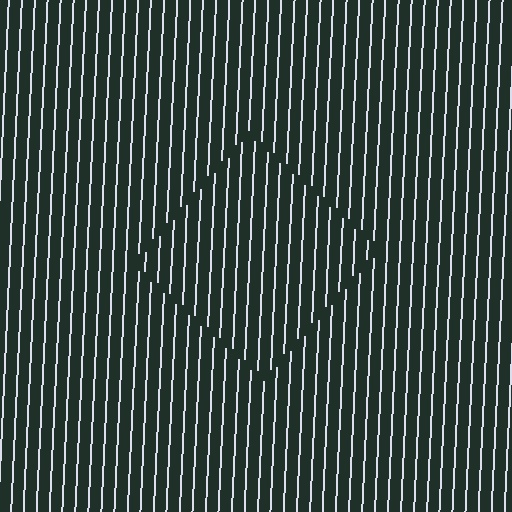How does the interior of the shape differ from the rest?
The interior of the shape contains the same grating, shifted by half a period — the contour is defined by the phase discontinuity where line-ends from the inner and outer gratings abut.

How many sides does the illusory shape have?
4 sides — the line-ends trace a square.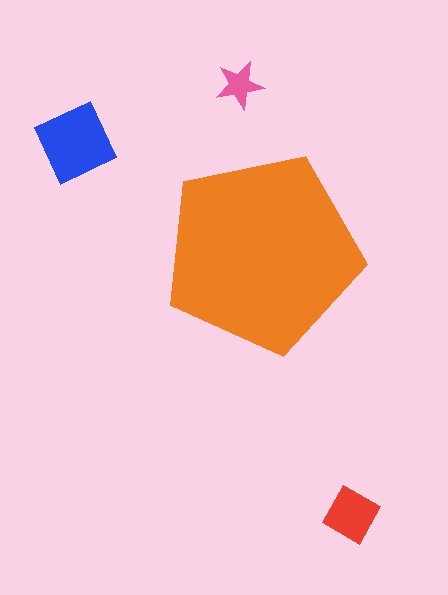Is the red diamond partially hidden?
No, the red diamond is fully visible.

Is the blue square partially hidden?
No, the blue square is fully visible.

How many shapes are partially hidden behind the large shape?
0 shapes are partially hidden.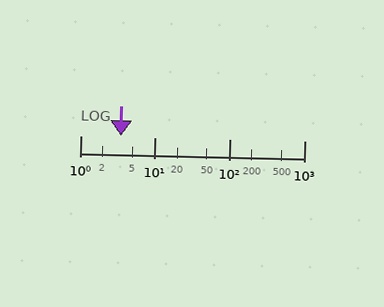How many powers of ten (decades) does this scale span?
The scale spans 3 decades, from 1 to 1000.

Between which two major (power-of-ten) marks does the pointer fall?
The pointer is between 1 and 10.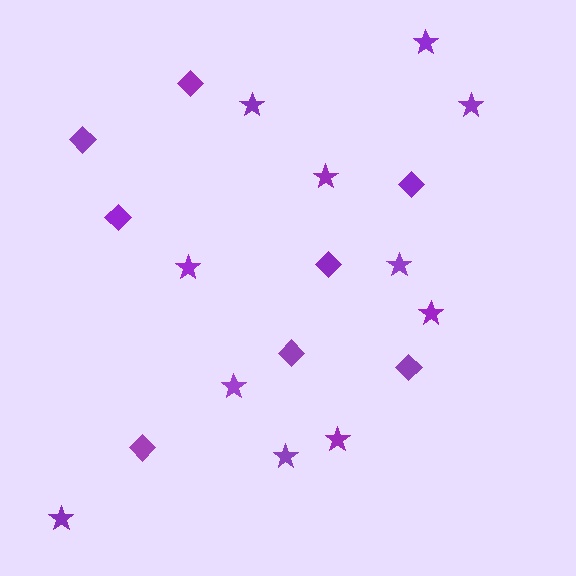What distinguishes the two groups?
There are 2 groups: one group of stars (11) and one group of diamonds (8).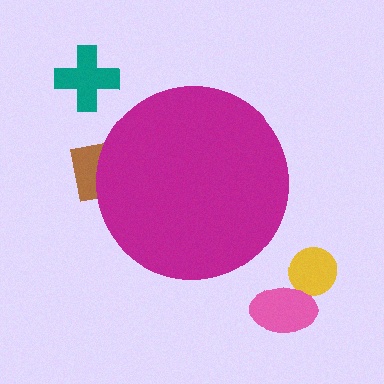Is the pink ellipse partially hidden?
No, the pink ellipse is fully visible.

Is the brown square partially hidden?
Yes, the brown square is partially hidden behind the magenta circle.